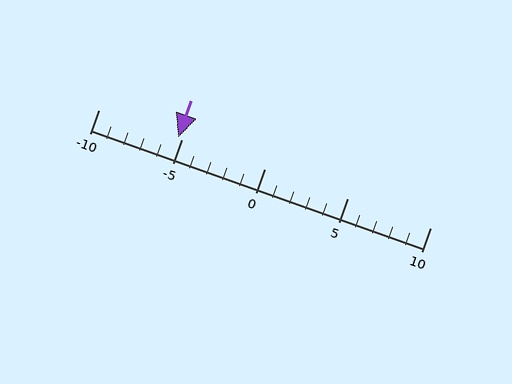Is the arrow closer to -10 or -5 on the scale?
The arrow is closer to -5.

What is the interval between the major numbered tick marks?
The major tick marks are spaced 5 units apart.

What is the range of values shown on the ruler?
The ruler shows values from -10 to 10.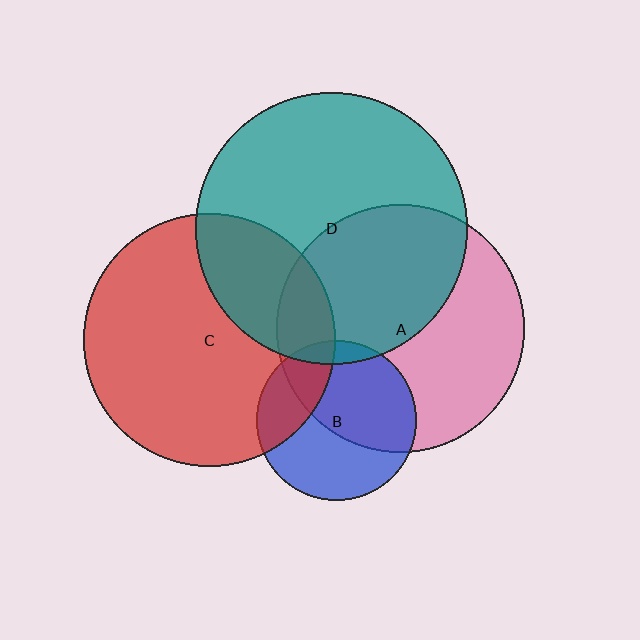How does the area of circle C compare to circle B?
Approximately 2.5 times.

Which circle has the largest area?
Circle D (teal).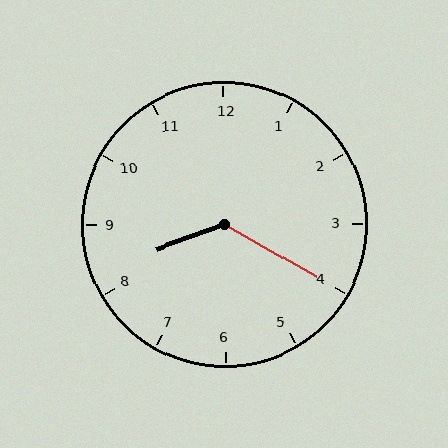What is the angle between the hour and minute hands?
Approximately 130 degrees.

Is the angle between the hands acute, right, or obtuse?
It is obtuse.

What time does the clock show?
8:20.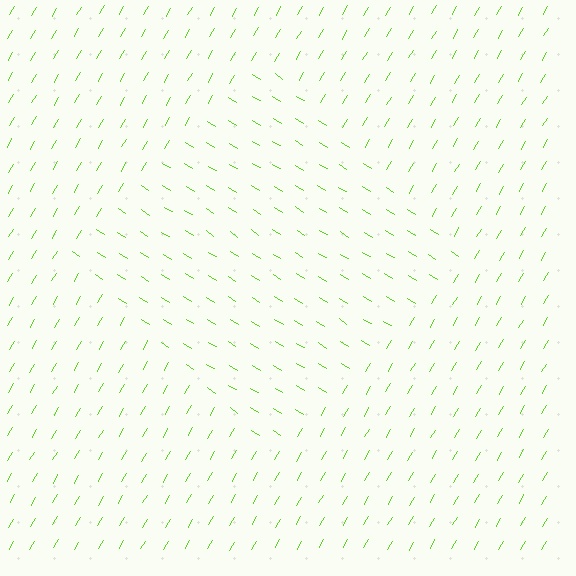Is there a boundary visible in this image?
Yes, there is a texture boundary formed by a change in line orientation.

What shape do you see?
I see a diamond.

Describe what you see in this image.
The image is filled with small lime line segments. A diamond region in the image has lines oriented differently from the surrounding lines, creating a visible texture boundary.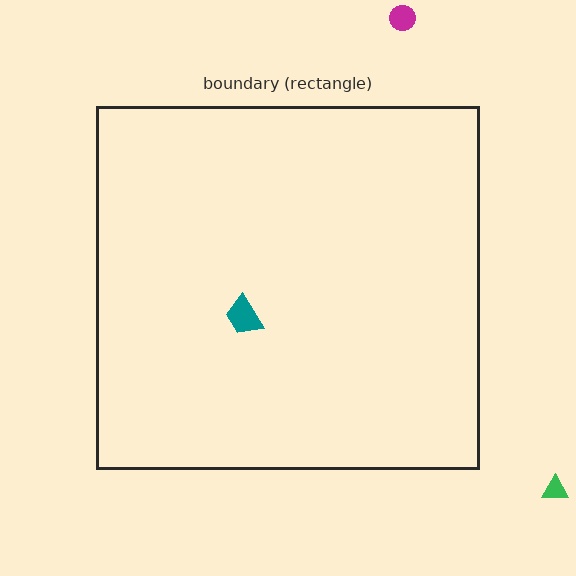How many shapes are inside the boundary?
1 inside, 2 outside.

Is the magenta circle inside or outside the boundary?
Outside.